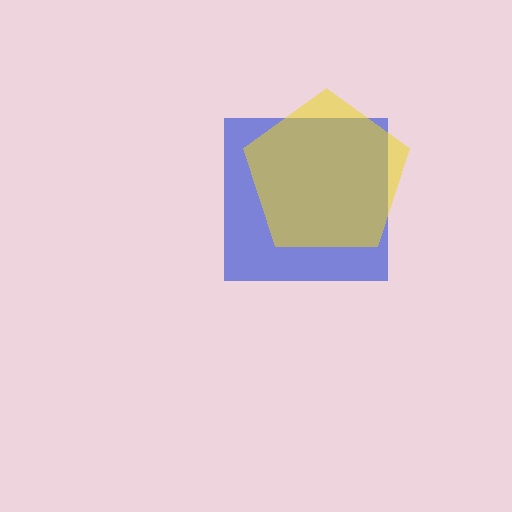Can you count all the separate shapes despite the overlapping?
Yes, there are 2 separate shapes.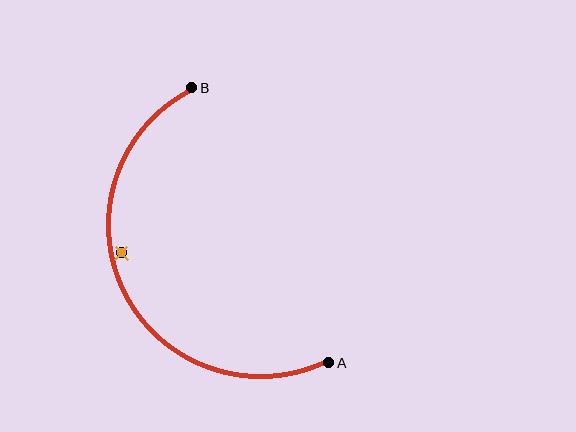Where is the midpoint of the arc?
The arc midpoint is the point on the curve farthest from the straight line joining A and B. It sits to the left of that line.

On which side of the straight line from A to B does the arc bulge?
The arc bulges to the left of the straight line connecting A and B.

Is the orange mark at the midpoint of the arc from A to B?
No — the orange mark does not lie on the arc at all. It sits slightly inside the curve.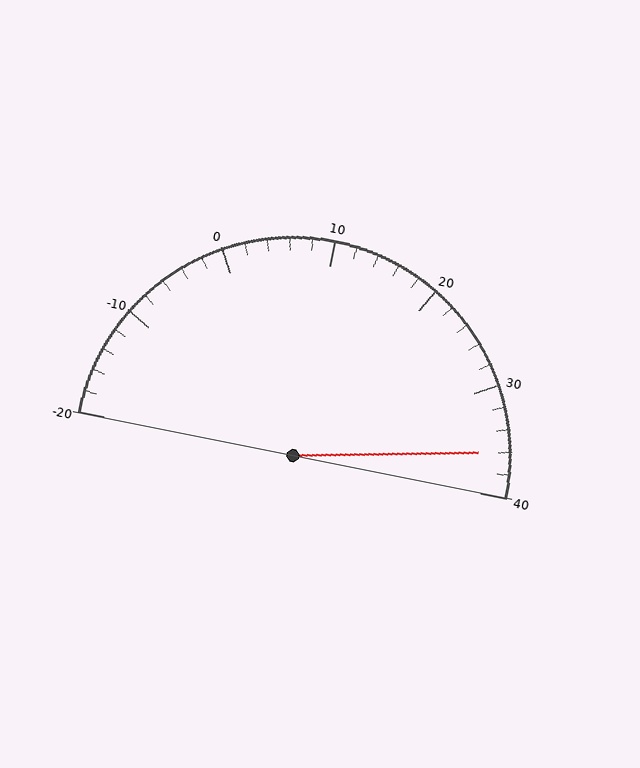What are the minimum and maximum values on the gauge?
The gauge ranges from -20 to 40.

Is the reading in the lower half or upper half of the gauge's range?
The reading is in the upper half of the range (-20 to 40).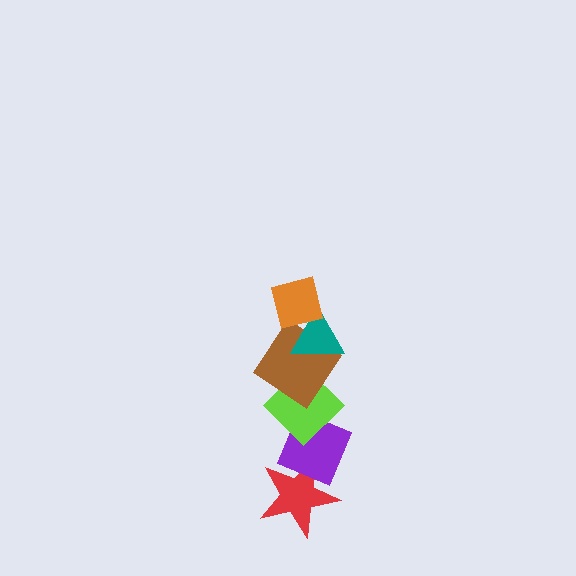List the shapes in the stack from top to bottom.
From top to bottom: the orange square, the teal triangle, the brown diamond, the lime diamond, the purple diamond, the red star.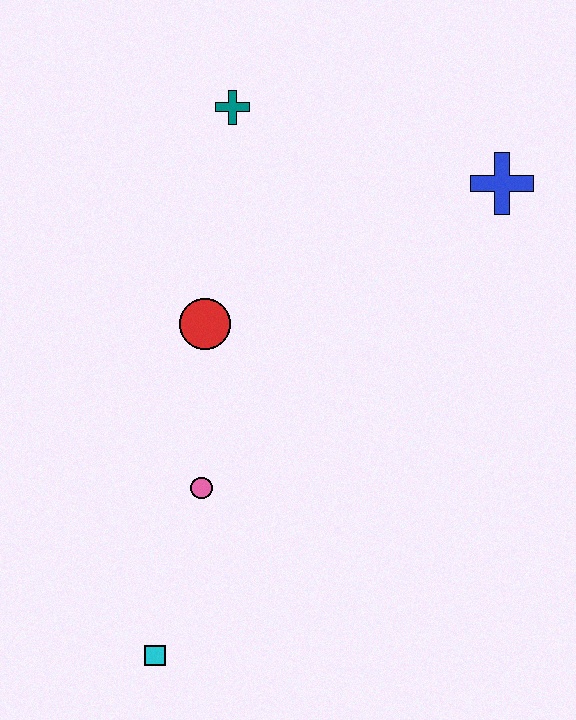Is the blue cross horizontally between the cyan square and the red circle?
No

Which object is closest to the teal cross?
The red circle is closest to the teal cross.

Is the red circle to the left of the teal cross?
Yes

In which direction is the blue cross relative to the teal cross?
The blue cross is to the right of the teal cross.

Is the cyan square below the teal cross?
Yes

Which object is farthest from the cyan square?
The blue cross is farthest from the cyan square.